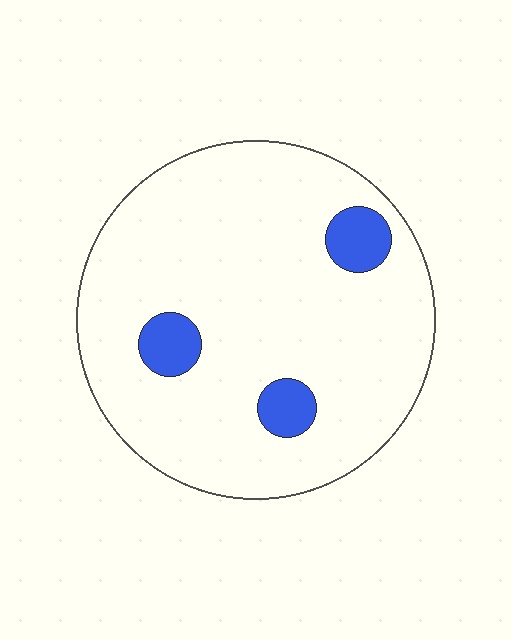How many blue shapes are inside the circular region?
3.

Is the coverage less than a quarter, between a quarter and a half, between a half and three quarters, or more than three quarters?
Less than a quarter.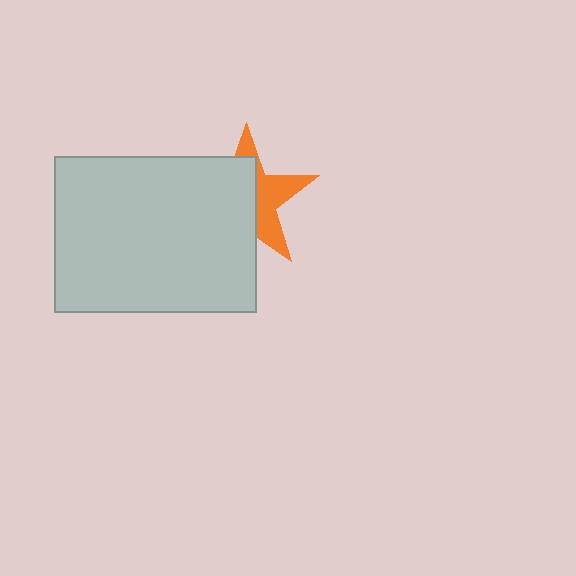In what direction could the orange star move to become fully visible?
The orange star could move right. That would shift it out from behind the light gray rectangle entirely.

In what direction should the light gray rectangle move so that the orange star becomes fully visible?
The light gray rectangle should move left. That is the shortest direction to clear the overlap and leave the orange star fully visible.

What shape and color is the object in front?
The object in front is a light gray rectangle.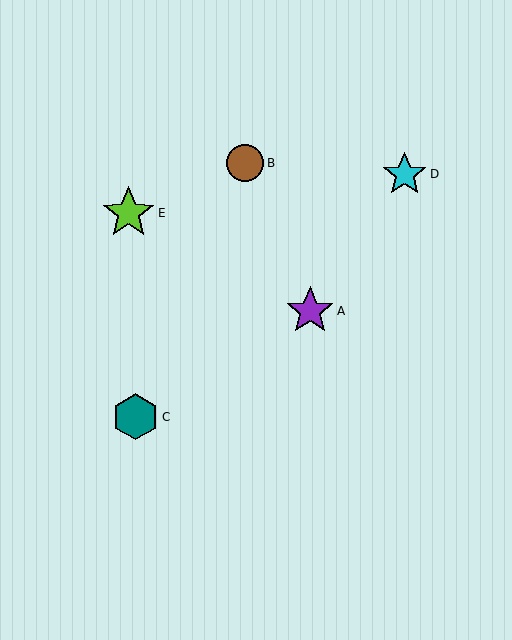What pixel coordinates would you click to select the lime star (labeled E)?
Click at (128, 213) to select the lime star E.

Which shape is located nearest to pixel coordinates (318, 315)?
The purple star (labeled A) at (310, 311) is nearest to that location.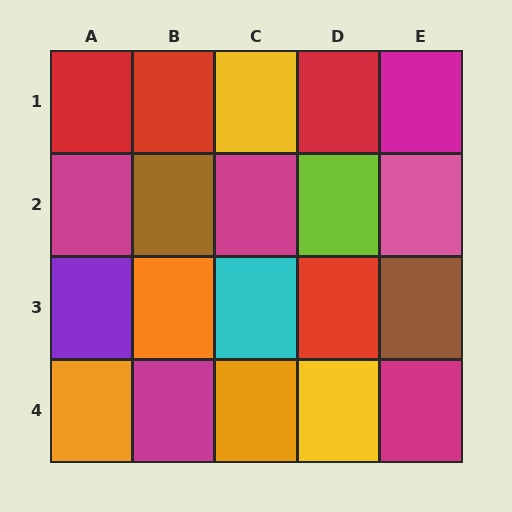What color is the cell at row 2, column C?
Magenta.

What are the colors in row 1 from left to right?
Red, red, yellow, red, magenta.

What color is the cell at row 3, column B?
Orange.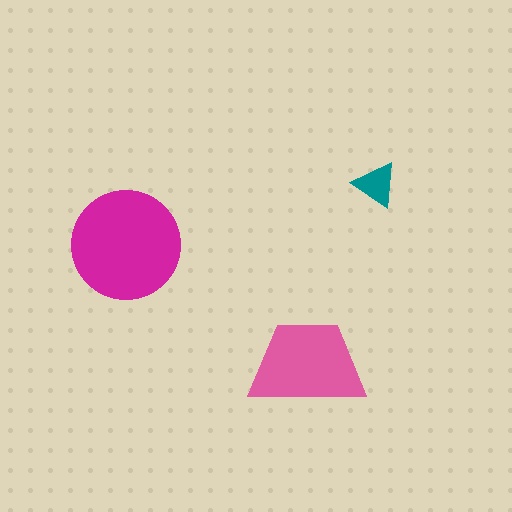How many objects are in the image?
There are 3 objects in the image.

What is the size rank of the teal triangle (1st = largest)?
3rd.